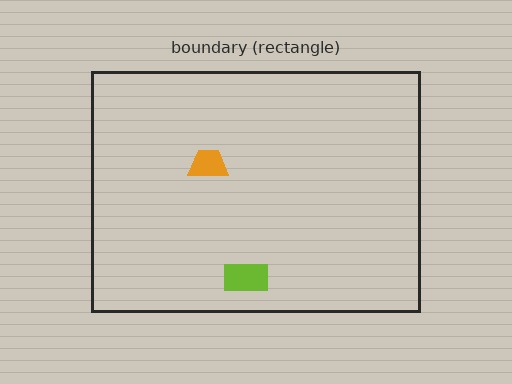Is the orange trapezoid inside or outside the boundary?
Inside.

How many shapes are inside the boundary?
2 inside, 0 outside.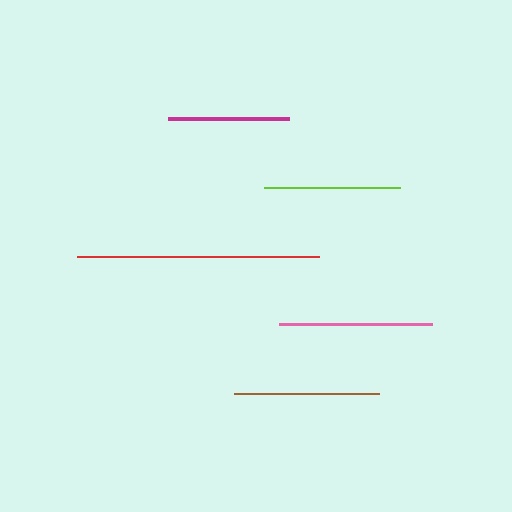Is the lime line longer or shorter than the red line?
The red line is longer than the lime line.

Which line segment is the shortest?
The magenta line is the shortest at approximately 121 pixels.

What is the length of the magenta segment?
The magenta segment is approximately 121 pixels long.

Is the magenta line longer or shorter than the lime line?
The lime line is longer than the magenta line.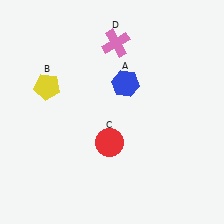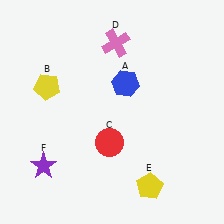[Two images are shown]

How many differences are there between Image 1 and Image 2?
There are 2 differences between the two images.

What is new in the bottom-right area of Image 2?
A yellow pentagon (E) was added in the bottom-right area of Image 2.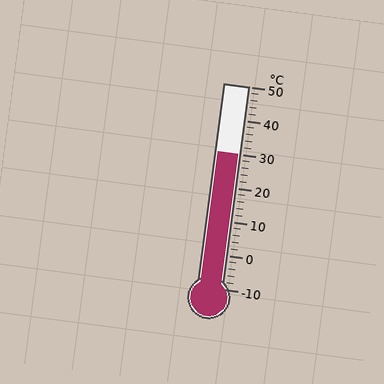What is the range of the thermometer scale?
The thermometer scale ranges from -10°C to 50°C.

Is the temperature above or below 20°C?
The temperature is above 20°C.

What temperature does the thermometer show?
The thermometer shows approximately 30°C.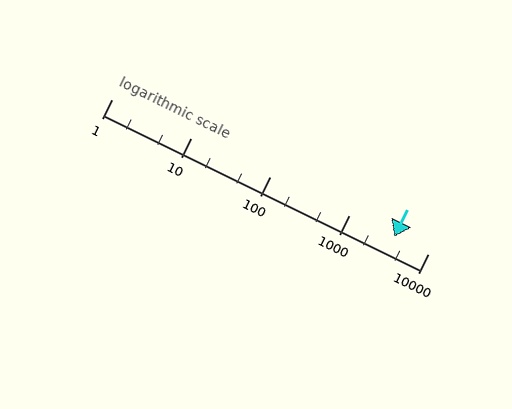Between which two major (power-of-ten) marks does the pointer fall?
The pointer is between 1000 and 10000.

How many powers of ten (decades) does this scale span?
The scale spans 4 decades, from 1 to 10000.